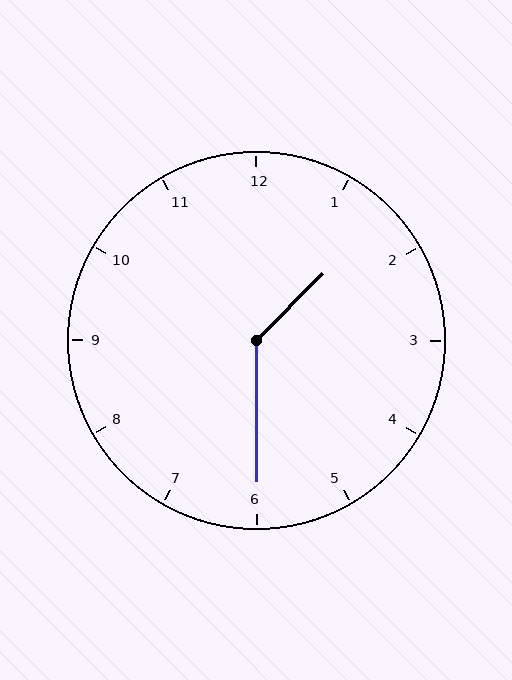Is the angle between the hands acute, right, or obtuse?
It is obtuse.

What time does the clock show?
1:30.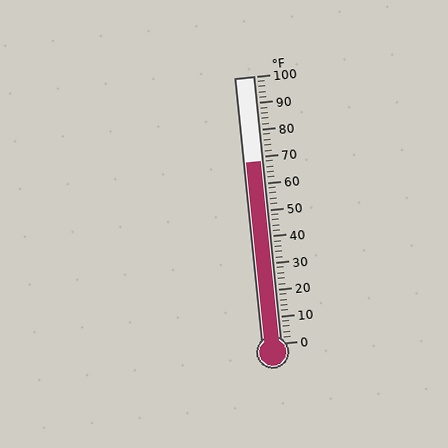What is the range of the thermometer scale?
The thermometer scale ranges from 0°F to 100°F.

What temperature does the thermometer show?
The thermometer shows approximately 68°F.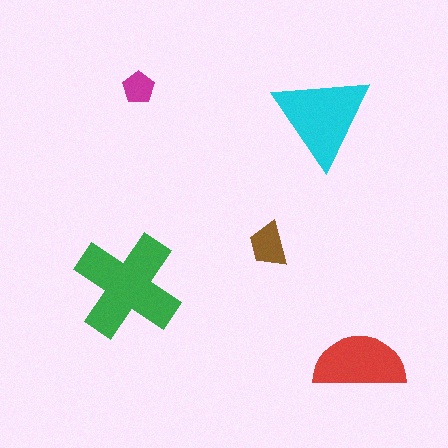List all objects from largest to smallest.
The green cross, the cyan triangle, the red semicircle, the brown trapezoid, the magenta pentagon.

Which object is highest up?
The magenta pentagon is topmost.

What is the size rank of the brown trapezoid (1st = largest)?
4th.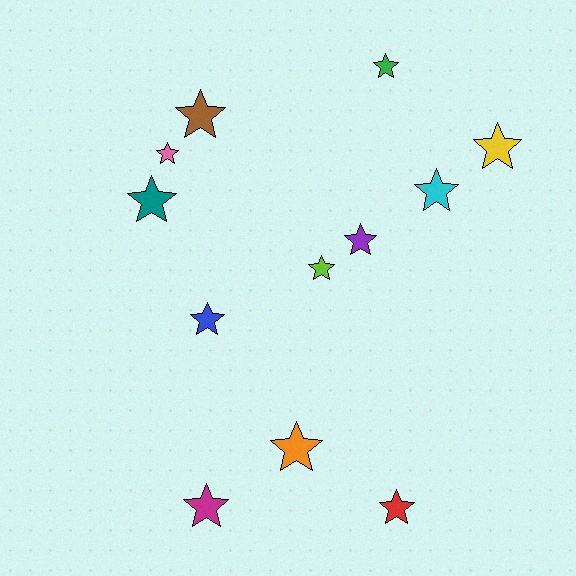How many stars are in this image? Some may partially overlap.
There are 12 stars.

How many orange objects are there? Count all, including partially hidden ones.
There is 1 orange object.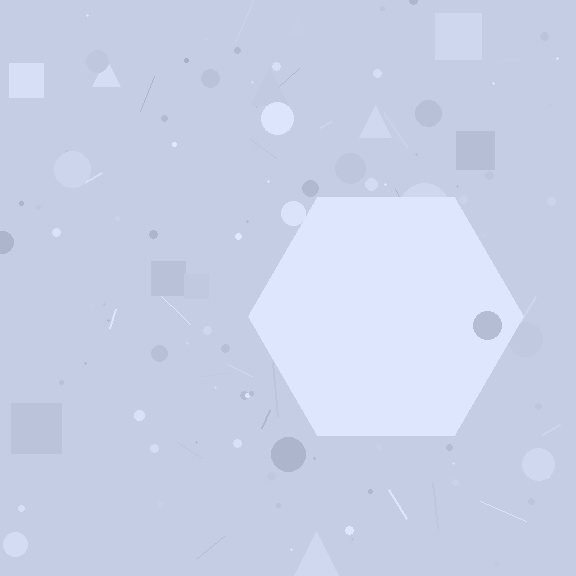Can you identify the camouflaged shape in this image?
The camouflaged shape is a hexagon.